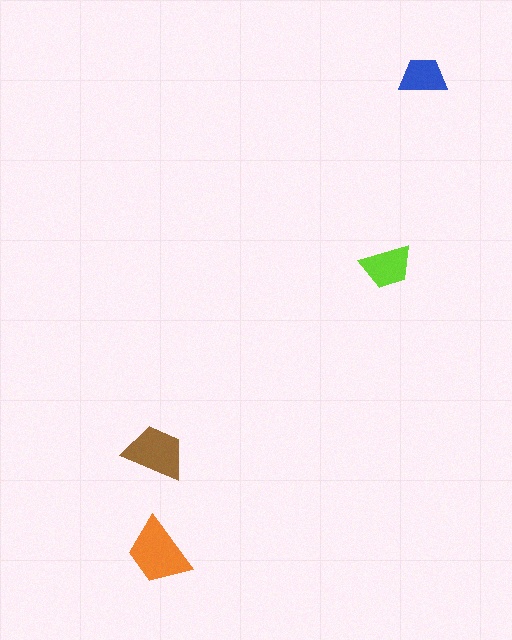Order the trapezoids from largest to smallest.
the orange one, the brown one, the lime one, the blue one.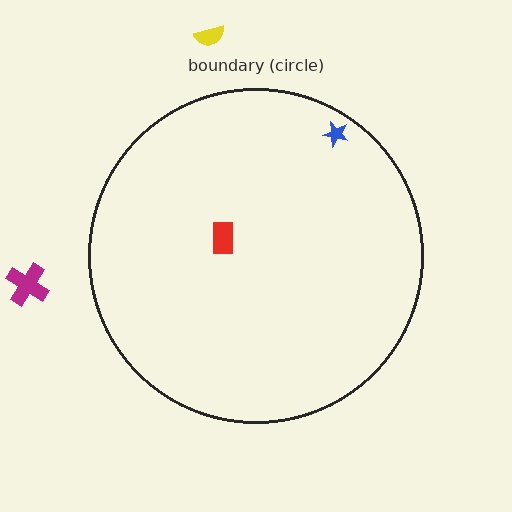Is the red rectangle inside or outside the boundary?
Inside.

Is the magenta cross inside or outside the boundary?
Outside.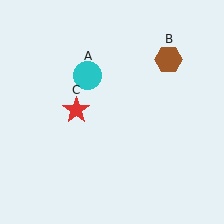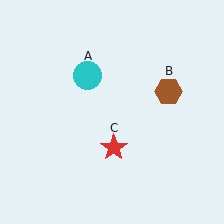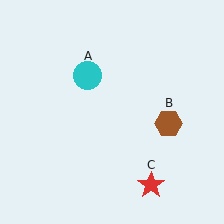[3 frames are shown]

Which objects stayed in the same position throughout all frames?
Cyan circle (object A) remained stationary.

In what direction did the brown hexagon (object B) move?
The brown hexagon (object B) moved down.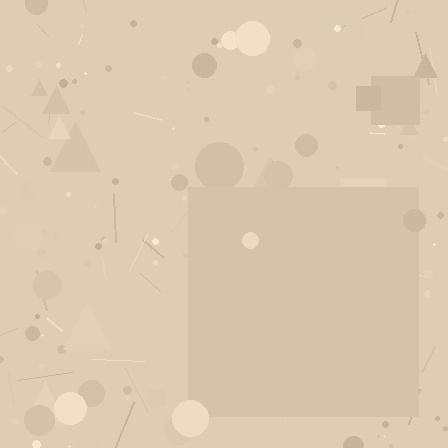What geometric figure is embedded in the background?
A square is embedded in the background.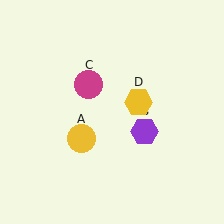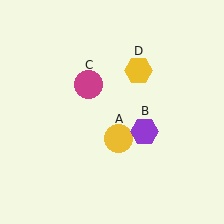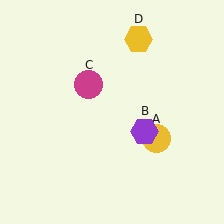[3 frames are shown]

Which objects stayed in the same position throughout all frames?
Purple hexagon (object B) and magenta circle (object C) remained stationary.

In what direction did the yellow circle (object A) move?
The yellow circle (object A) moved right.